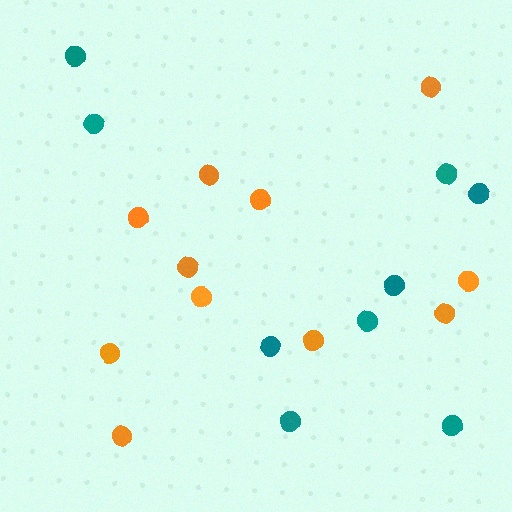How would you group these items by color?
There are 2 groups: one group of teal circles (9) and one group of orange circles (11).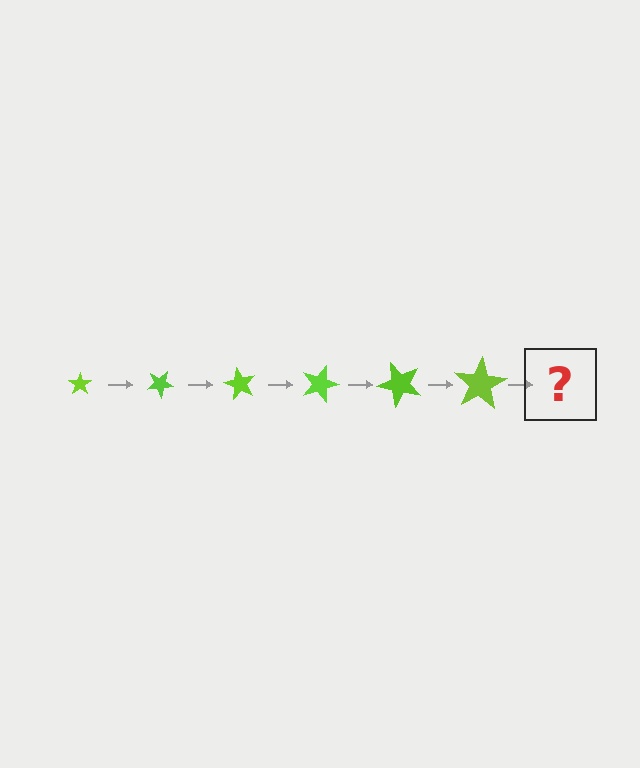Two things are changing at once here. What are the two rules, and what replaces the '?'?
The two rules are that the star grows larger each step and it rotates 30 degrees each step. The '?' should be a star, larger than the previous one and rotated 180 degrees from the start.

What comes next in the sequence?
The next element should be a star, larger than the previous one and rotated 180 degrees from the start.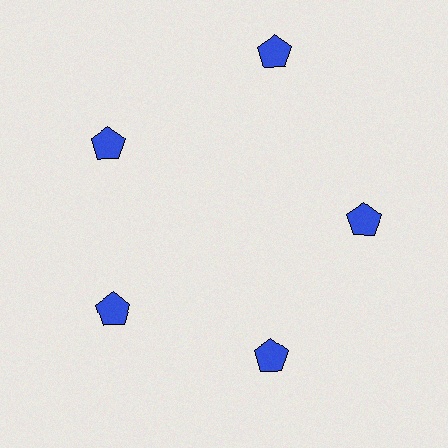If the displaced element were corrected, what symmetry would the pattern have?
It would have 5-fold rotational symmetry — the pattern would map onto itself every 72 degrees.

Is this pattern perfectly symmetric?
No. The 5 blue pentagons are arranged in a ring, but one element near the 1 o'clock position is pushed outward from the center, breaking the 5-fold rotational symmetry.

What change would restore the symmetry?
The symmetry would be restored by moving it inward, back onto the ring so that all 5 pentagons sit at equal angles and equal distance from the center.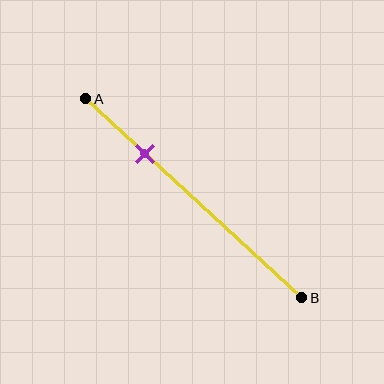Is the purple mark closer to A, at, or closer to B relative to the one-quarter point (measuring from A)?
The purple mark is approximately at the one-quarter point of segment AB.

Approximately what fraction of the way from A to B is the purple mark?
The purple mark is approximately 30% of the way from A to B.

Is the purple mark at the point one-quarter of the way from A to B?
Yes, the mark is approximately at the one-quarter point.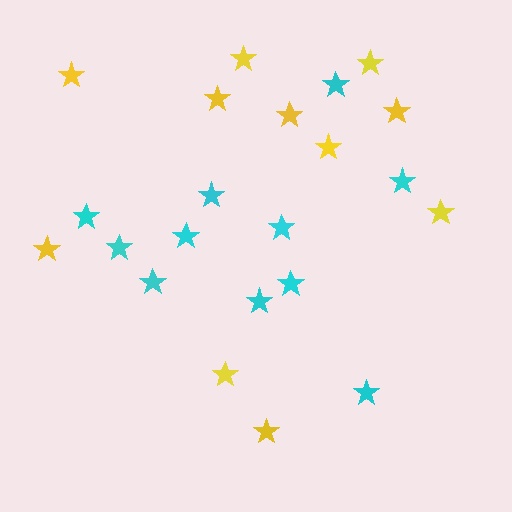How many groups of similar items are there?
There are 2 groups: one group of cyan stars (11) and one group of yellow stars (11).